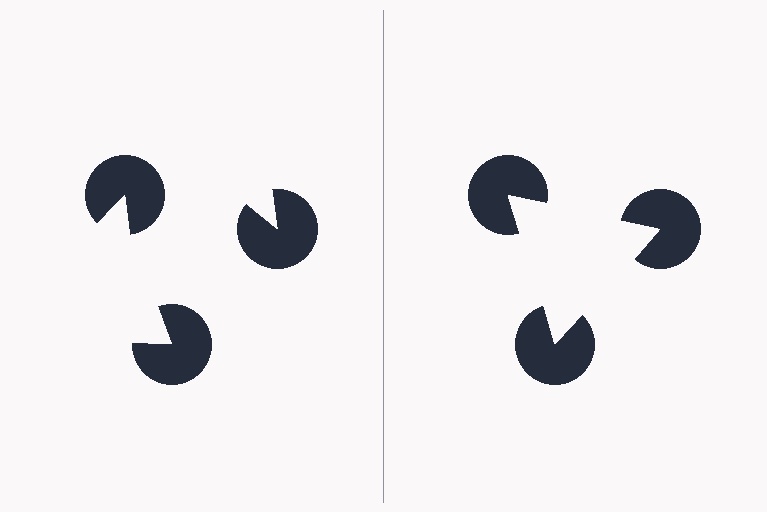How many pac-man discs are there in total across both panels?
6 — 3 on each side.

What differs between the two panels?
The pac-man discs are positioned identically on both sides; only the wedge orientations differ. On the right they align to a triangle; on the left they are misaligned.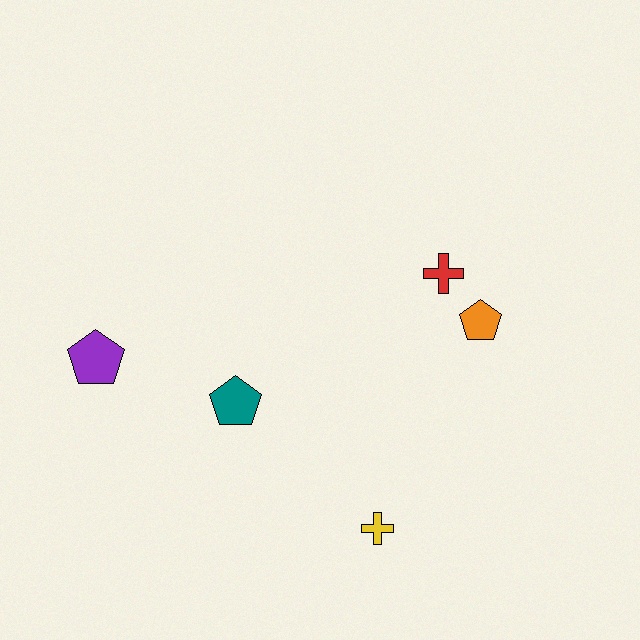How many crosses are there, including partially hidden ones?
There are 2 crosses.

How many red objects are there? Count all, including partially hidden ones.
There is 1 red object.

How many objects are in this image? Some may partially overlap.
There are 5 objects.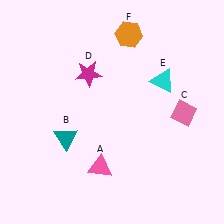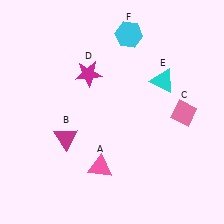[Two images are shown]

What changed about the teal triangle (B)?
In Image 1, B is teal. In Image 2, it changed to magenta.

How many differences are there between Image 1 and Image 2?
There are 2 differences between the two images.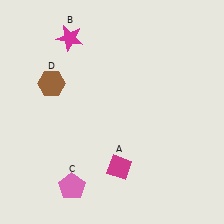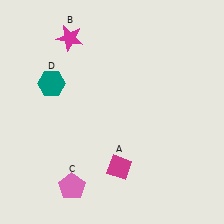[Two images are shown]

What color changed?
The hexagon (D) changed from brown in Image 1 to teal in Image 2.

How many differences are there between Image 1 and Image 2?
There is 1 difference between the two images.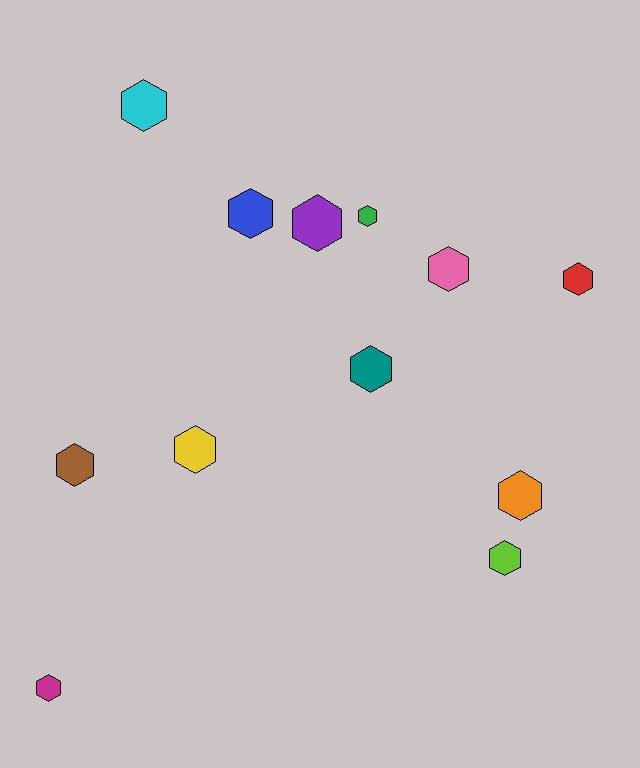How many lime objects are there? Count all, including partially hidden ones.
There is 1 lime object.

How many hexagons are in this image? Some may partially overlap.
There are 12 hexagons.